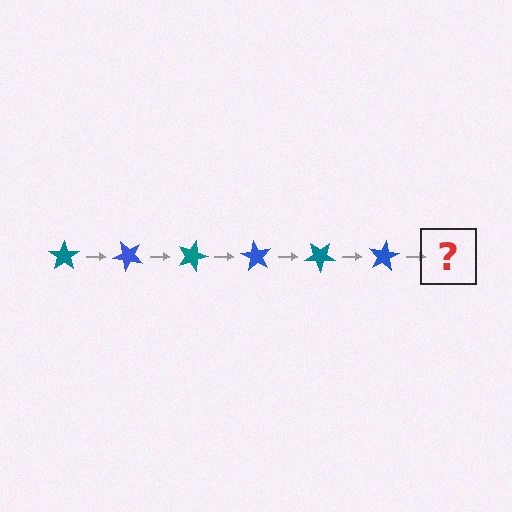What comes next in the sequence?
The next element should be a teal star, rotated 270 degrees from the start.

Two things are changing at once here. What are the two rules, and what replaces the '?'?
The two rules are that it rotates 45 degrees each step and the color cycles through teal and blue. The '?' should be a teal star, rotated 270 degrees from the start.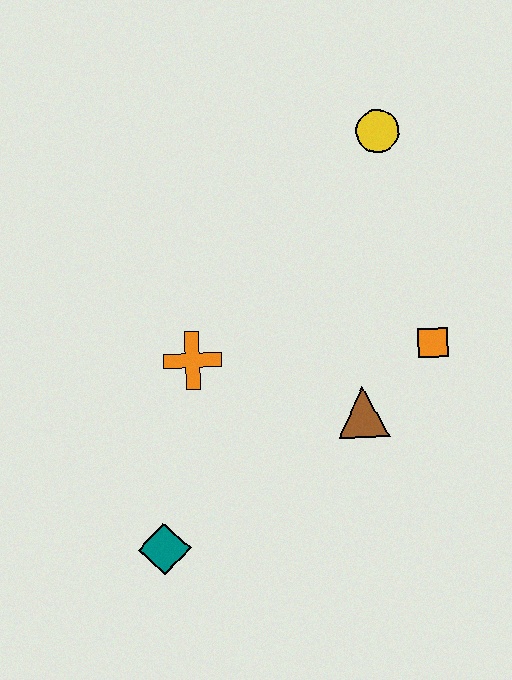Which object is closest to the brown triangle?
The orange square is closest to the brown triangle.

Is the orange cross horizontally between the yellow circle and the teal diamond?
Yes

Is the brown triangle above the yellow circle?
No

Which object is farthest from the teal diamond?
The yellow circle is farthest from the teal diamond.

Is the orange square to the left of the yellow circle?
No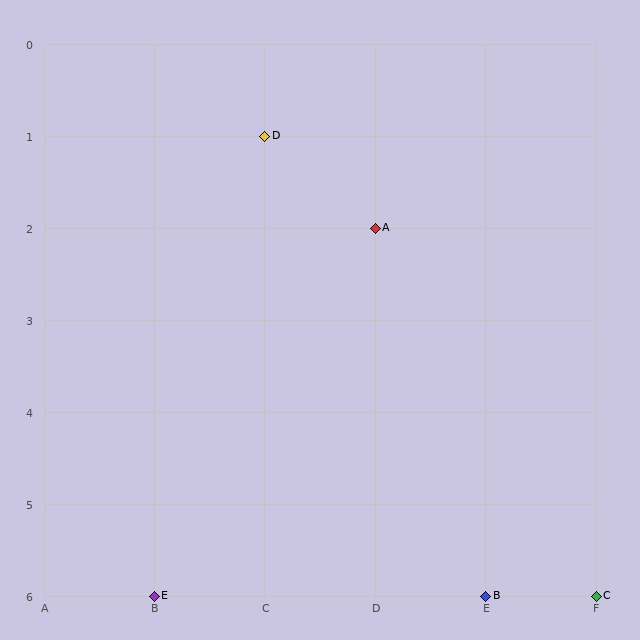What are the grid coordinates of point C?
Point C is at grid coordinates (F, 6).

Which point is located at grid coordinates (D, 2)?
Point A is at (D, 2).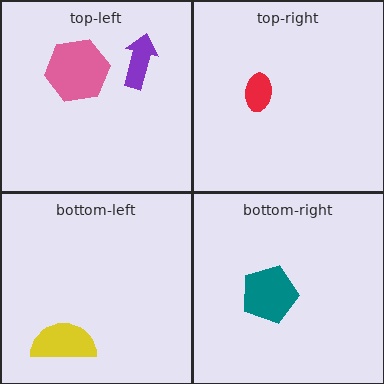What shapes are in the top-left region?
The pink hexagon, the purple arrow.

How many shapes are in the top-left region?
2.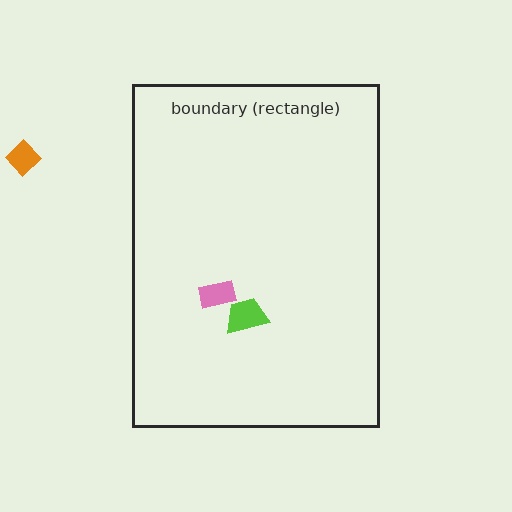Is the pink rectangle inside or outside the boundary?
Inside.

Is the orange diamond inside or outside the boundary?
Outside.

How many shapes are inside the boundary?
2 inside, 1 outside.